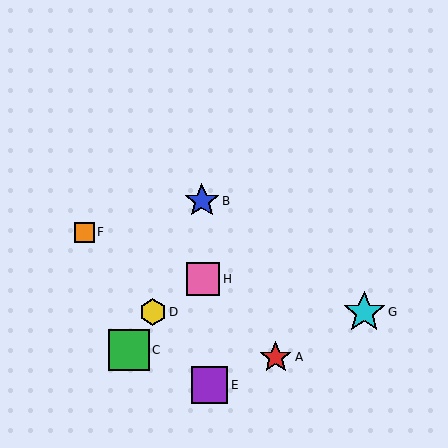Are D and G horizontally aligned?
Yes, both are at y≈312.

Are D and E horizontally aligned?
No, D is at y≈312 and E is at y≈385.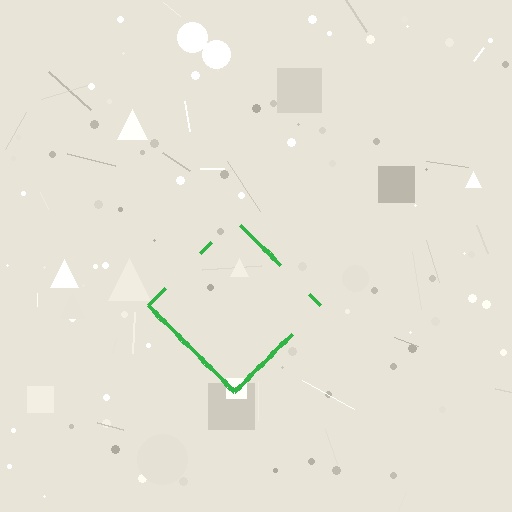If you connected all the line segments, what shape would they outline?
They would outline a diamond.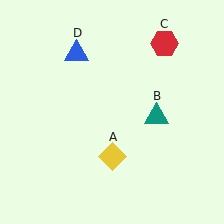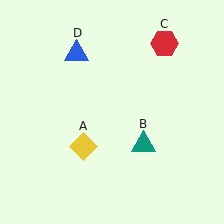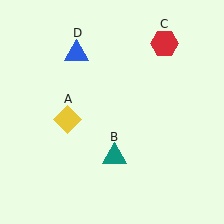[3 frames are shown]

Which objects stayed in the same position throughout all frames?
Red hexagon (object C) and blue triangle (object D) remained stationary.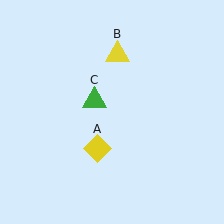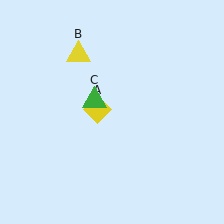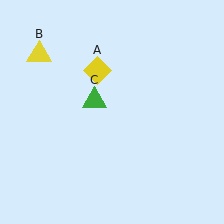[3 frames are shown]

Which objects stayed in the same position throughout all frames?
Green triangle (object C) remained stationary.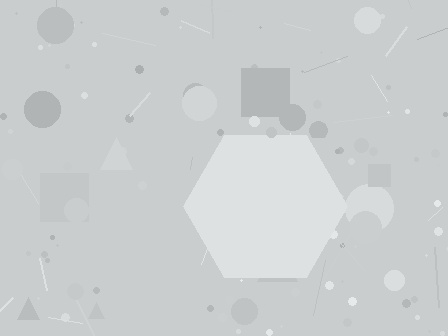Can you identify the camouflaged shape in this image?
The camouflaged shape is a hexagon.